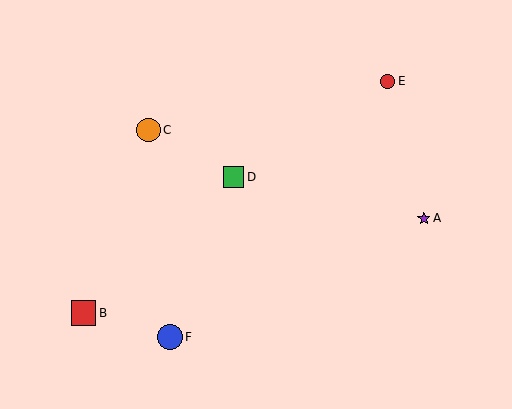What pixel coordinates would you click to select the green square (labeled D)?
Click at (234, 177) to select the green square D.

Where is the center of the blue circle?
The center of the blue circle is at (170, 337).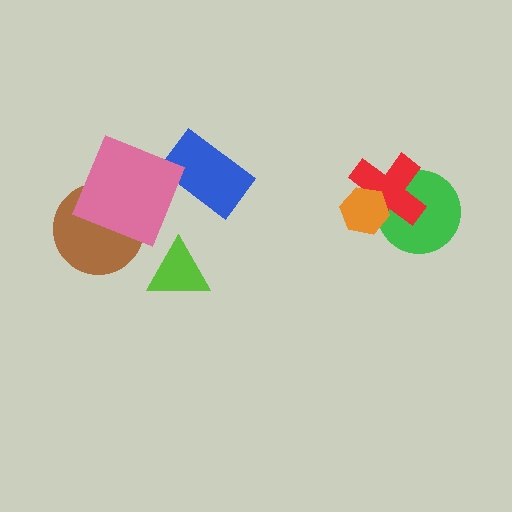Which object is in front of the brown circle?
The pink square is in front of the brown circle.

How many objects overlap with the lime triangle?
0 objects overlap with the lime triangle.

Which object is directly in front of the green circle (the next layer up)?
The red cross is directly in front of the green circle.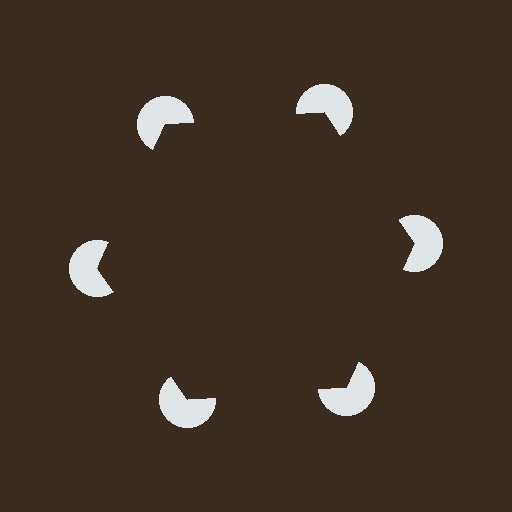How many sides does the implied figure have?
6 sides.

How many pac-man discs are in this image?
There are 6 — one at each vertex of the illusory hexagon.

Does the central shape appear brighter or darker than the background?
It typically appears slightly darker than the background, even though no actual brightness change is drawn.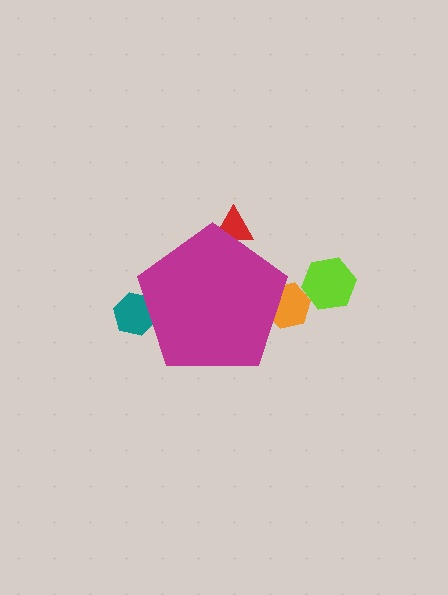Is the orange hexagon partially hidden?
Yes, the orange hexagon is partially hidden behind the magenta pentagon.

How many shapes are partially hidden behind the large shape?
3 shapes are partially hidden.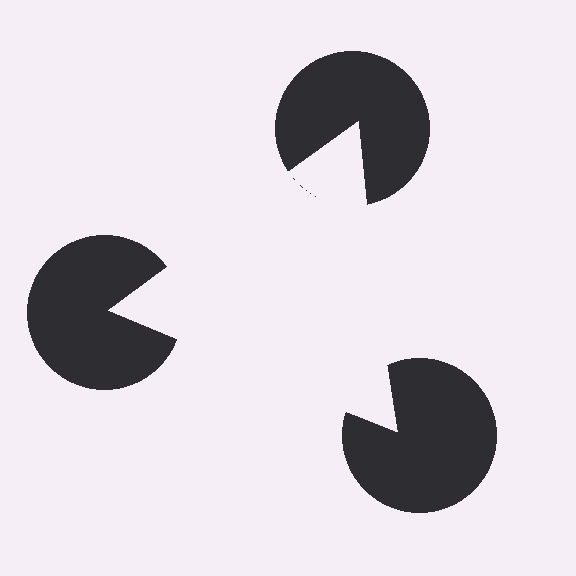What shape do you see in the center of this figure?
An illusory triangle — its edges are inferred from the aligned wedge cuts in the pac-man discs, not physically drawn.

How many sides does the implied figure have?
3 sides.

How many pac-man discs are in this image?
There are 3 — one at each vertex of the illusory triangle.